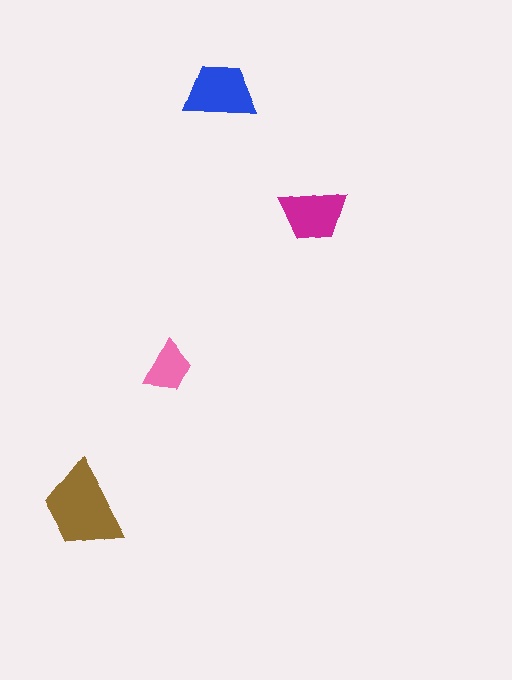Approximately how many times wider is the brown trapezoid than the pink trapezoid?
About 1.5 times wider.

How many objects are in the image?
There are 4 objects in the image.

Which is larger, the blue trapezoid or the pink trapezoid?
The blue one.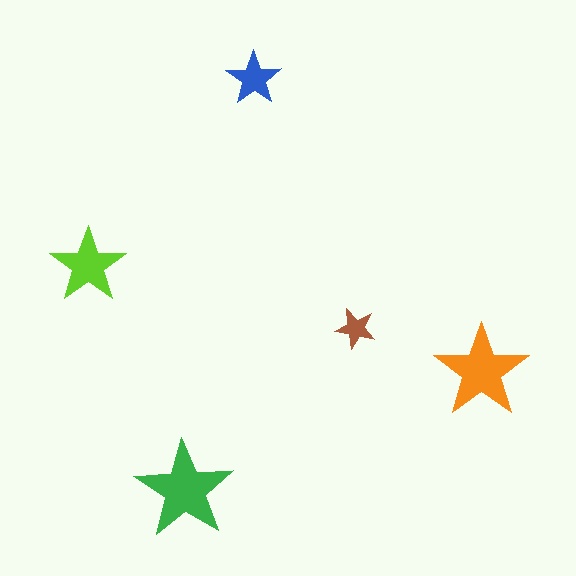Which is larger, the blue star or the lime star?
The lime one.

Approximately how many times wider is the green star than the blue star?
About 2 times wider.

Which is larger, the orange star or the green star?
The green one.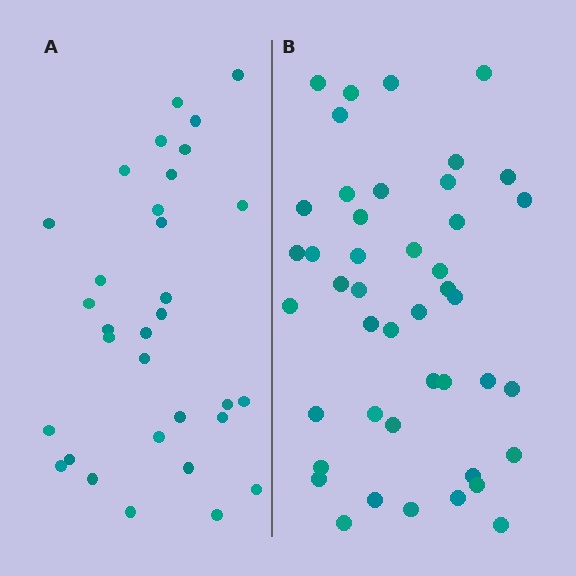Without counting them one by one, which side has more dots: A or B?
Region B (the right region) has more dots.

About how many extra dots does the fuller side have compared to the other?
Region B has roughly 12 or so more dots than region A.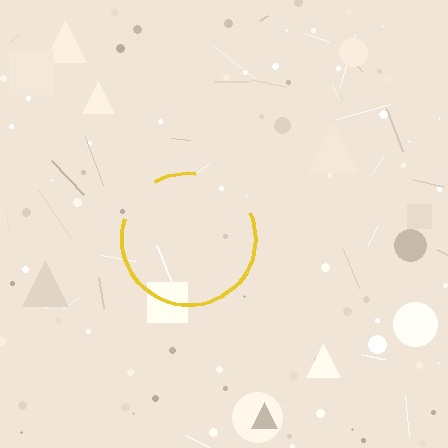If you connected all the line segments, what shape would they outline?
They would outline a circle.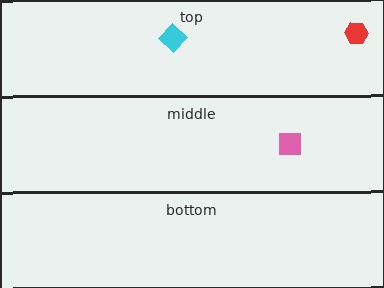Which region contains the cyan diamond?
The top region.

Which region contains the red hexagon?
The top region.